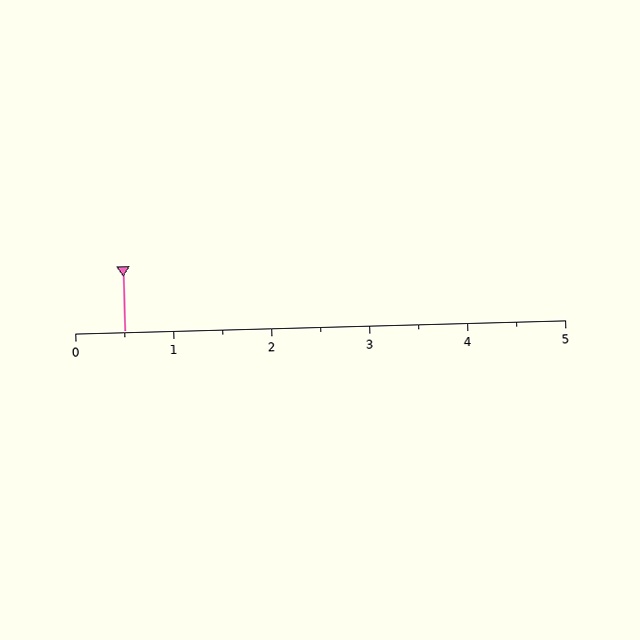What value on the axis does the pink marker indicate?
The marker indicates approximately 0.5.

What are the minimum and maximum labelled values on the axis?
The axis runs from 0 to 5.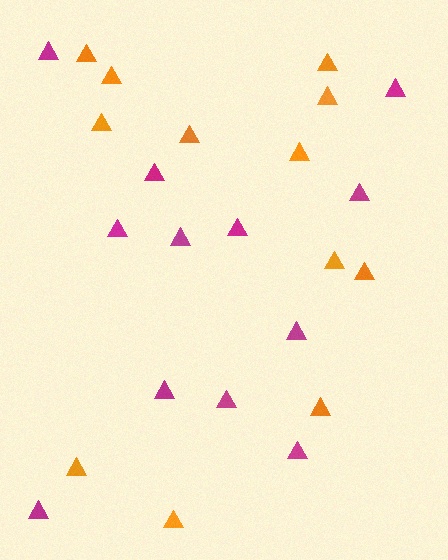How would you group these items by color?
There are 2 groups: one group of magenta triangles (12) and one group of orange triangles (12).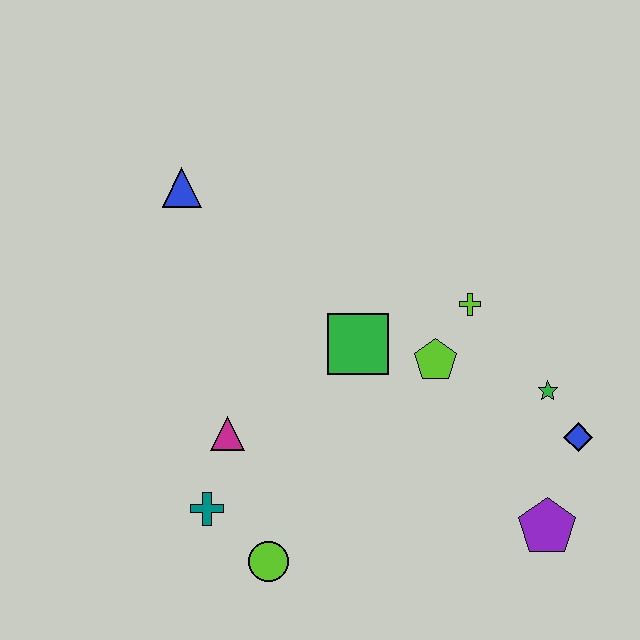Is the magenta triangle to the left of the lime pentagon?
Yes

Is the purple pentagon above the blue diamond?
No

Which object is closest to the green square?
The lime pentagon is closest to the green square.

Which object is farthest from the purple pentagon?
The blue triangle is farthest from the purple pentagon.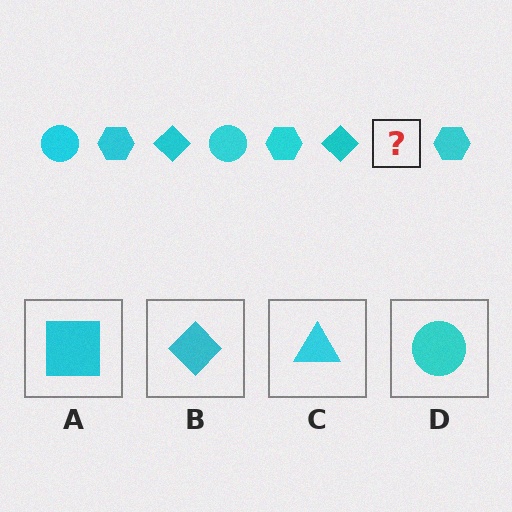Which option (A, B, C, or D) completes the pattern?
D.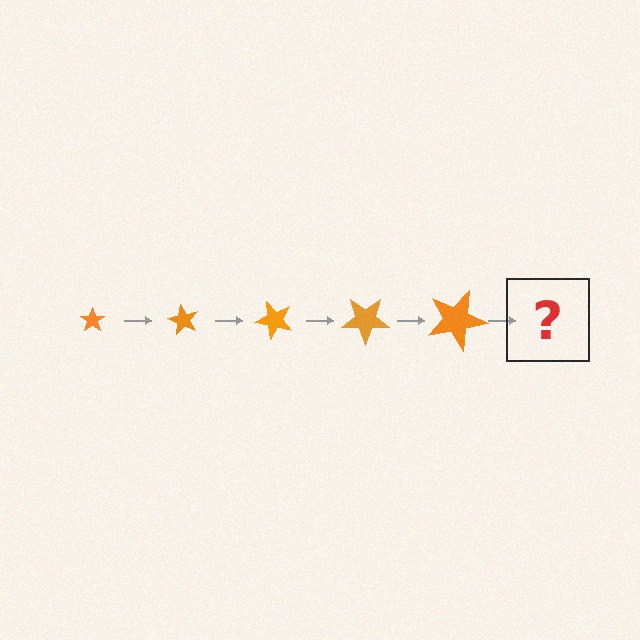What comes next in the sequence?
The next element should be a star, larger than the previous one and rotated 300 degrees from the start.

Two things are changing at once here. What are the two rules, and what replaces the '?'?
The two rules are that the star grows larger each step and it rotates 60 degrees each step. The '?' should be a star, larger than the previous one and rotated 300 degrees from the start.